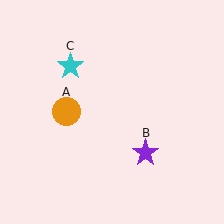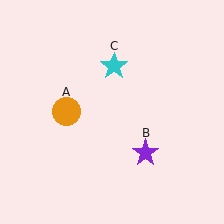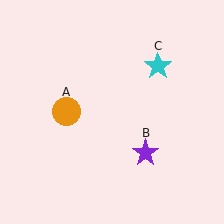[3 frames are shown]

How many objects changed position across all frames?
1 object changed position: cyan star (object C).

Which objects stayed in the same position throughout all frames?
Orange circle (object A) and purple star (object B) remained stationary.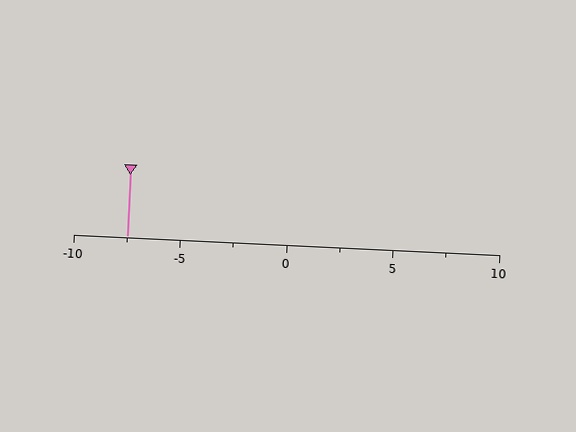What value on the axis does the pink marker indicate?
The marker indicates approximately -7.5.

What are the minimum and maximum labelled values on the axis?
The axis runs from -10 to 10.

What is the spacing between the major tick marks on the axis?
The major ticks are spaced 5 apart.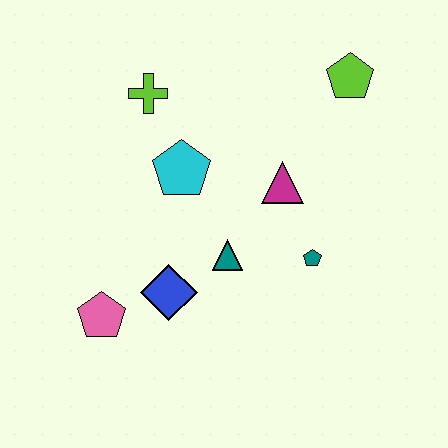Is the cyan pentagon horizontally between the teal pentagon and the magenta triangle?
No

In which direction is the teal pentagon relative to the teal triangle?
The teal pentagon is to the right of the teal triangle.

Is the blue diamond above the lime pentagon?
No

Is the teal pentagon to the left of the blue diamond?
No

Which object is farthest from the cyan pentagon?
The lime pentagon is farthest from the cyan pentagon.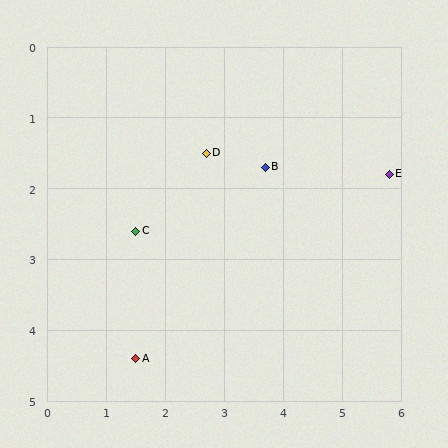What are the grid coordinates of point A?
Point A is at approximately (1.5, 4.4).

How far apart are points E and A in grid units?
Points E and A are about 5.0 grid units apart.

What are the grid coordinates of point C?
Point C is at approximately (1.5, 2.6).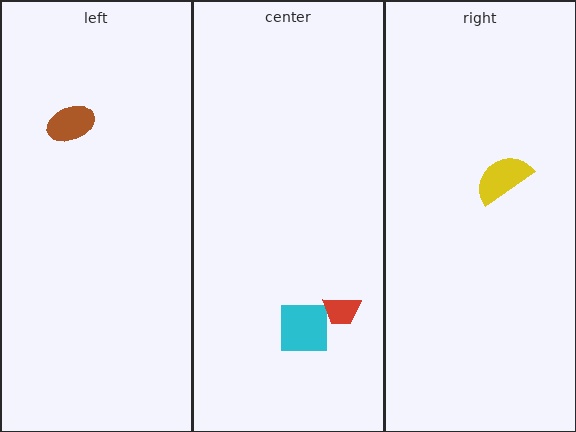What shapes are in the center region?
The cyan square, the red trapezoid.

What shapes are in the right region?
The yellow semicircle.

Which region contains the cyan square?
The center region.